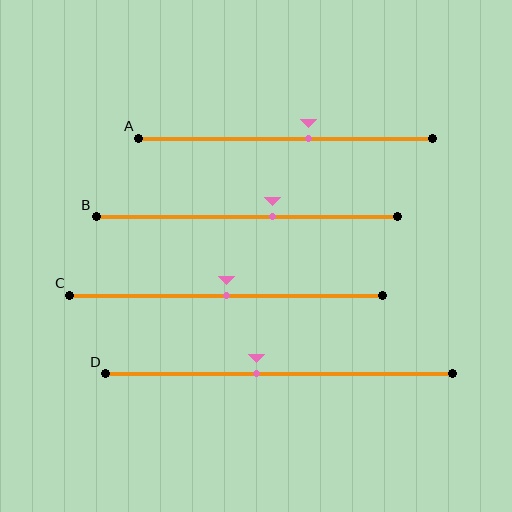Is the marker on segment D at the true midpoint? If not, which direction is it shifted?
No, the marker on segment D is shifted to the left by about 6% of the segment length.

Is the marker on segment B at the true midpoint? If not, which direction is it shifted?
No, the marker on segment B is shifted to the right by about 9% of the segment length.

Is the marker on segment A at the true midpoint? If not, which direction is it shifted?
No, the marker on segment A is shifted to the right by about 8% of the segment length.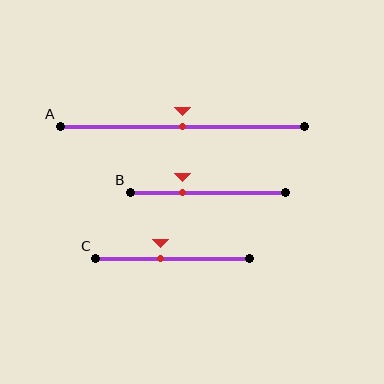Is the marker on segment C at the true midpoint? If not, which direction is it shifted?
No, the marker on segment C is shifted to the left by about 8% of the segment length.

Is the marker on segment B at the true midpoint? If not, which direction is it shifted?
No, the marker on segment B is shifted to the left by about 16% of the segment length.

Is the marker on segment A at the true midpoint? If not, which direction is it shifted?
Yes, the marker on segment A is at the true midpoint.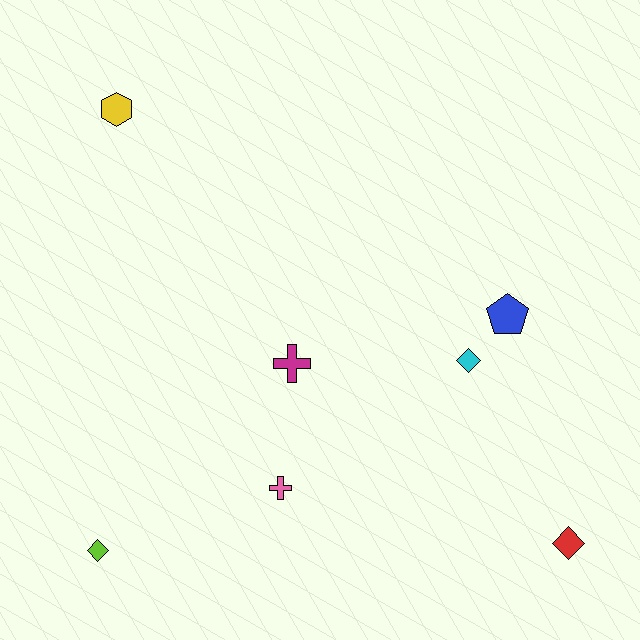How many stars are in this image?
There are no stars.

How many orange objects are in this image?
There are no orange objects.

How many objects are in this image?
There are 7 objects.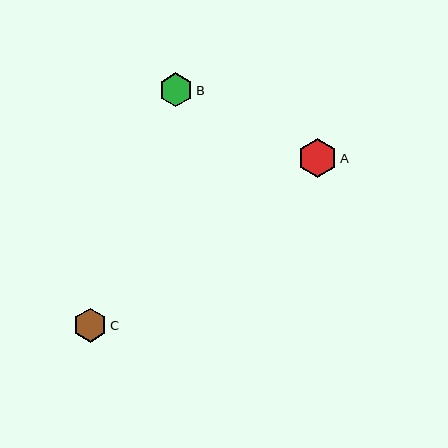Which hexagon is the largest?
Hexagon A is the largest with a size of approximately 39 pixels.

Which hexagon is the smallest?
Hexagon B is the smallest with a size of approximately 34 pixels.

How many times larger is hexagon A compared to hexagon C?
Hexagon A is approximately 1.1 times the size of hexagon C.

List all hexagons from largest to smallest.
From largest to smallest: A, C, B.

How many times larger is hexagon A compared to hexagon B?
Hexagon A is approximately 1.1 times the size of hexagon B.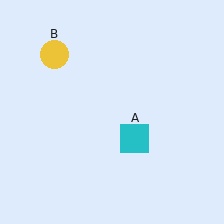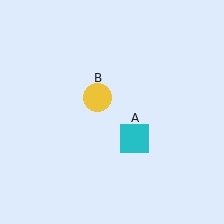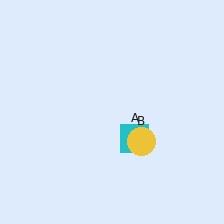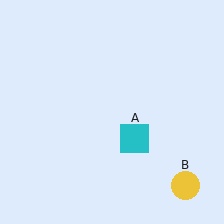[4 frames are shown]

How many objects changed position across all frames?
1 object changed position: yellow circle (object B).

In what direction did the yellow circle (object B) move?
The yellow circle (object B) moved down and to the right.